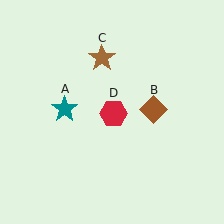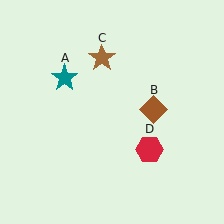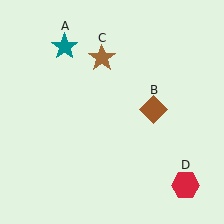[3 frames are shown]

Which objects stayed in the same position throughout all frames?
Brown diamond (object B) and brown star (object C) remained stationary.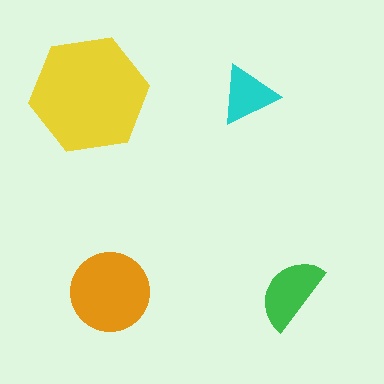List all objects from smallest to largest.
The cyan triangle, the green semicircle, the orange circle, the yellow hexagon.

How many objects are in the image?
There are 4 objects in the image.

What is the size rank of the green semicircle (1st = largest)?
3rd.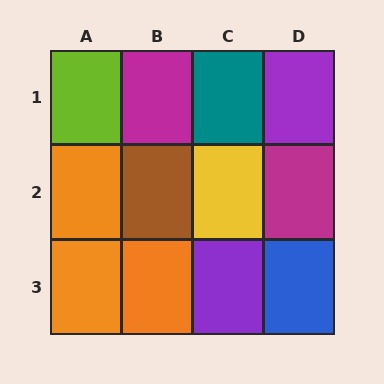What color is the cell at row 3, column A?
Orange.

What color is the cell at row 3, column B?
Orange.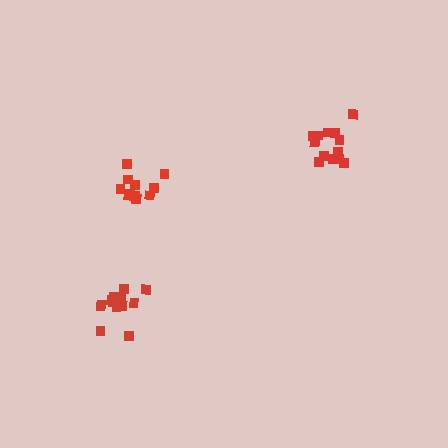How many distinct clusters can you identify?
There are 3 distinct clusters.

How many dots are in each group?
Group 1: 13 dots, Group 2: 11 dots, Group 3: 13 dots (37 total).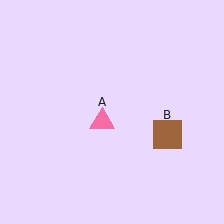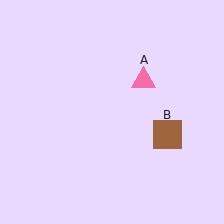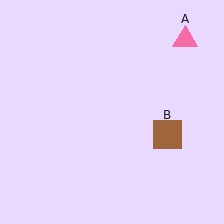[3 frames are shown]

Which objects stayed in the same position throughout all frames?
Brown square (object B) remained stationary.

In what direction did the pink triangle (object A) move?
The pink triangle (object A) moved up and to the right.